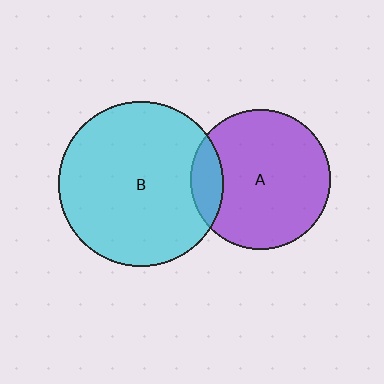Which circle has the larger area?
Circle B (cyan).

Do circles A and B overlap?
Yes.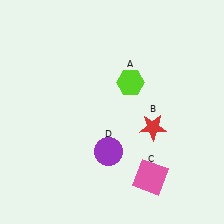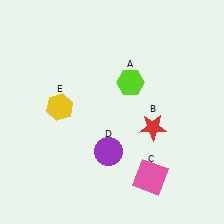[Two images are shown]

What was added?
A yellow hexagon (E) was added in Image 2.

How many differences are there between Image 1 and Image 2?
There is 1 difference between the two images.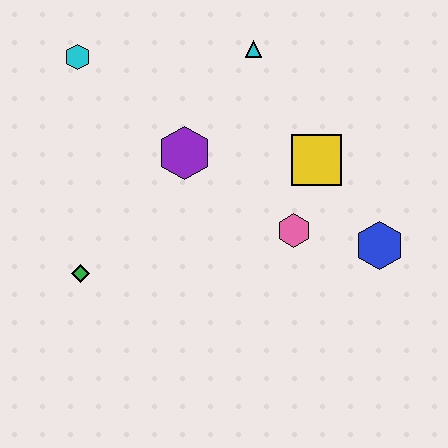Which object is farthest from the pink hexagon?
The cyan hexagon is farthest from the pink hexagon.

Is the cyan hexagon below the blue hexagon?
No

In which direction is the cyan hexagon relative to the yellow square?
The cyan hexagon is to the left of the yellow square.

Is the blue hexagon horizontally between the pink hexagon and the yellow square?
No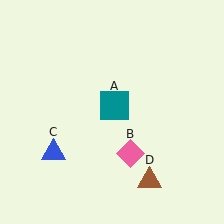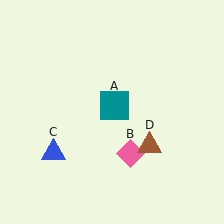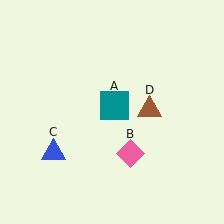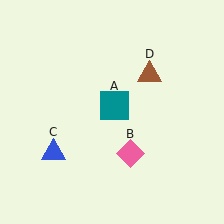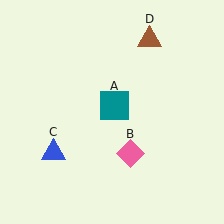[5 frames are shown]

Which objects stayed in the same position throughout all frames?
Teal square (object A) and pink diamond (object B) and blue triangle (object C) remained stationary.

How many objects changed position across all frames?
1 object changed position: brown triangle (object D).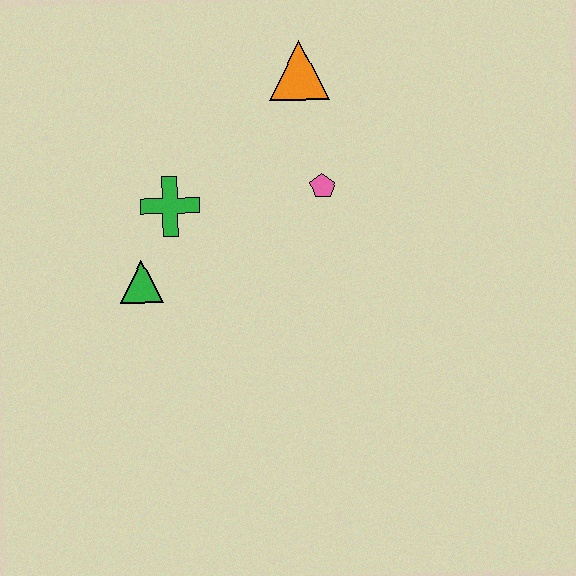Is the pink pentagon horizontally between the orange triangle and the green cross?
No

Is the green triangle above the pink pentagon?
No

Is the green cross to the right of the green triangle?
Yes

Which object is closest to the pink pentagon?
The orange triangle is closest to the pink pentagon.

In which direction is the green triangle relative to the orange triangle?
The green triangle is below the orange triangle.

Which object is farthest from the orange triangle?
The green triangle is farthest from the orange triangle.